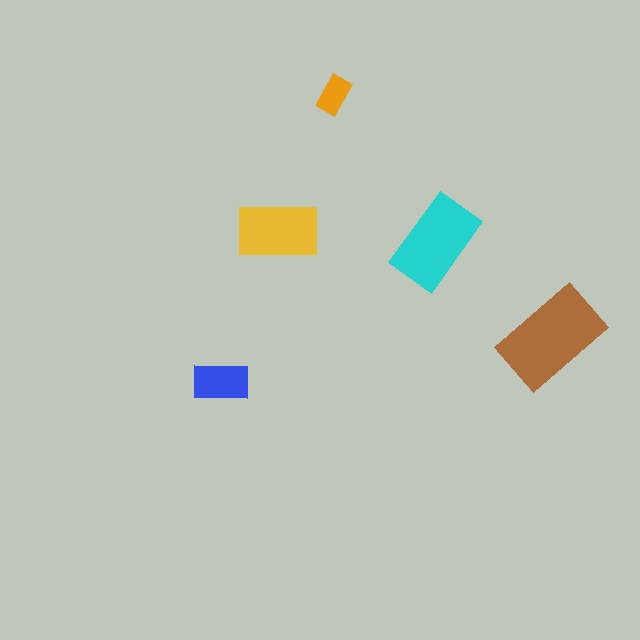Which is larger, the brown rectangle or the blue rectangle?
The brown one.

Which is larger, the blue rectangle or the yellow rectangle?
The yellow one.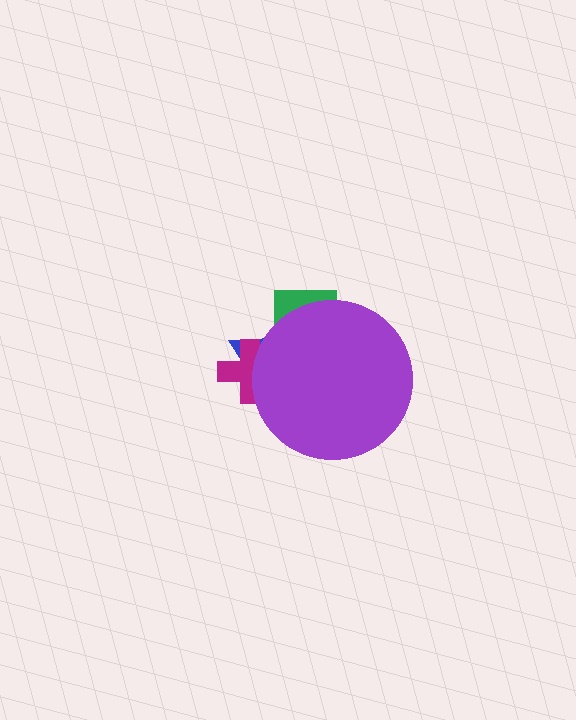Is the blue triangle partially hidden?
Yes, the blue triangle is partially hidden behind the purple circle.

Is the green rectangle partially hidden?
Yes, the green rectangle is partially hidden behind the purple circle.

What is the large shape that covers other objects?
A purple circle.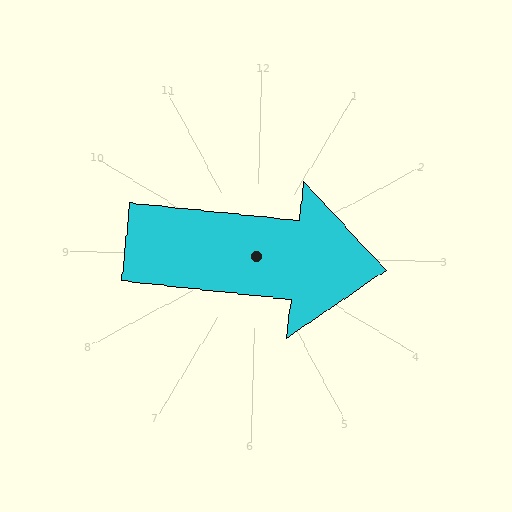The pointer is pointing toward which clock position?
Roughly 3 o'clock.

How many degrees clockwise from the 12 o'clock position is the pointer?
Approximately 95 degrees.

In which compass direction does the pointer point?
East.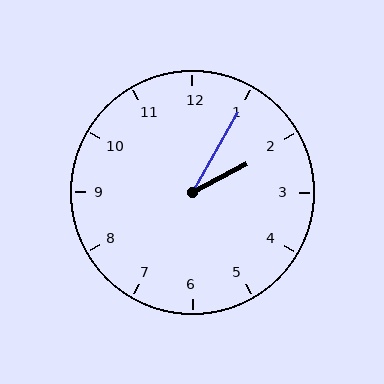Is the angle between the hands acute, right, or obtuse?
It is acute.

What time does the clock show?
2:05.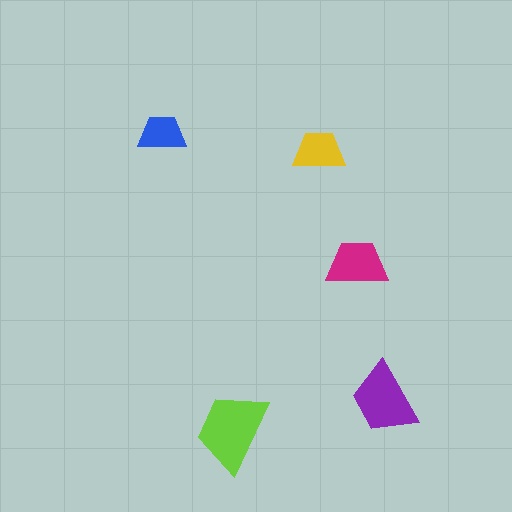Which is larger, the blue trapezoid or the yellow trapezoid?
The yellow one.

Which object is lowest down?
The lime trapezoid is bottommost.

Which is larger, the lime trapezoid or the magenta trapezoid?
The lime one.